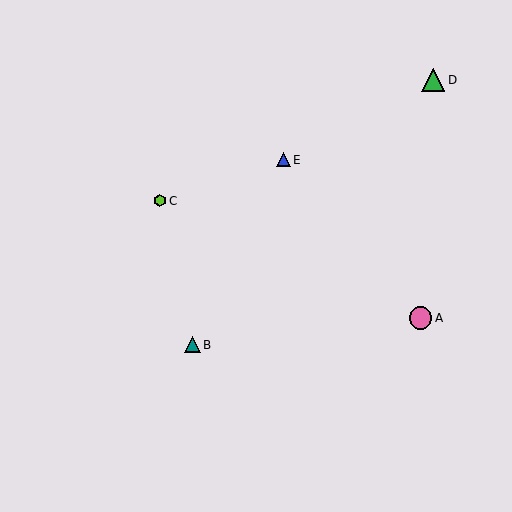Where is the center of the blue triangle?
The center of the blue triangle is at (283, 160).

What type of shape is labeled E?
Shape E is a blue triangle.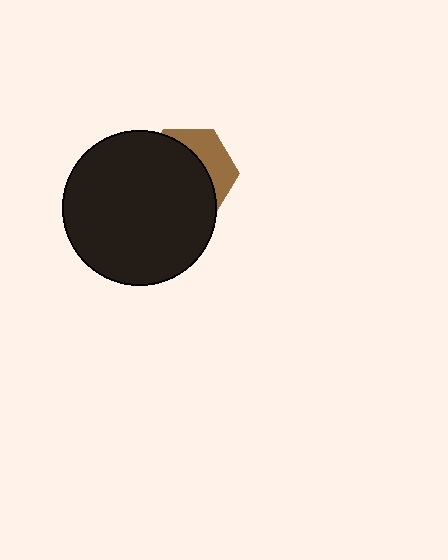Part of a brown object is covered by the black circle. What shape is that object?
It is a hexagon.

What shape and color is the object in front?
The object in front is a black circle.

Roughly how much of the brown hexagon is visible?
A small part of it is visible (roughly 33%).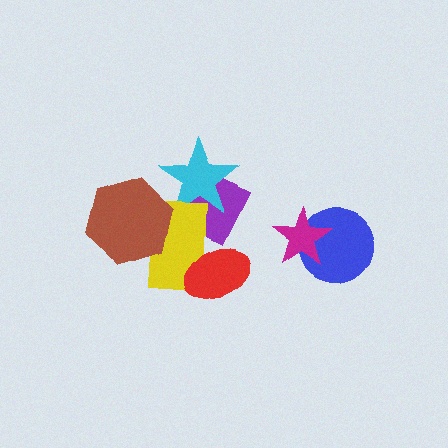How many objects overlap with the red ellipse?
2 objects overlap with the red ellipse.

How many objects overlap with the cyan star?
2 objects overlap with the cyan star.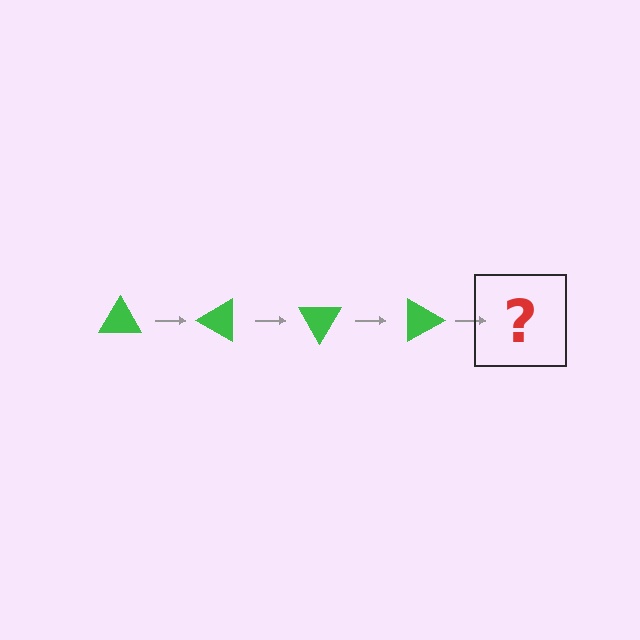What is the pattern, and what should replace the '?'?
The pattern is that the triangle rotates 30 degrees each step. The '?' should be a green triangle rotated 120 degrees.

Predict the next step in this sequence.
The next step is a green triangle rotated 120 degrees.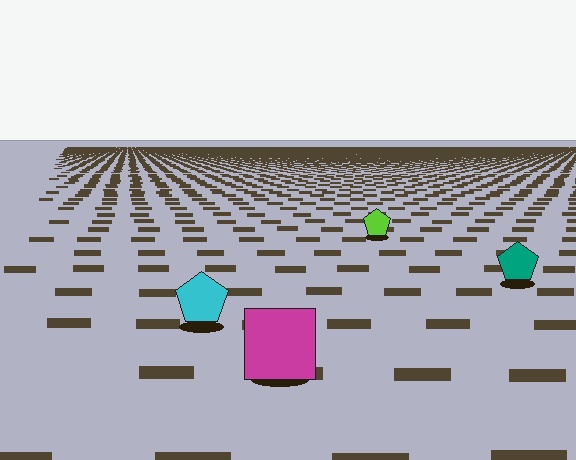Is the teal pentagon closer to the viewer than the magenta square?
No. The magenta square is closer — you can tell from the texture gradient: the ground texture is coarser near it.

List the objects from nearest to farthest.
From nearest to farthest: the magenta square, the cyan pentagon, the teal pentagon, the lime pentagon.